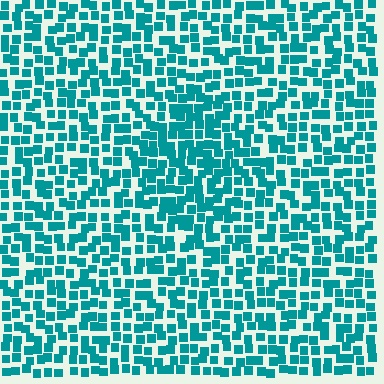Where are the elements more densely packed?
The elements are more densely packed inside the diamond boundary.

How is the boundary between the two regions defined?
The boundary is defined by a change in element density (approximately 1.4x ratio). All elements are the same color, size, and shape.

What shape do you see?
I see a diamond.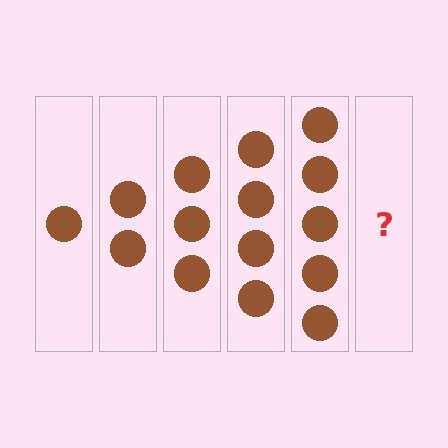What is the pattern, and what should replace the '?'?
The pattern is that each step adds one more circle. The '?' should be 6 circles.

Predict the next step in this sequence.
The next step is 6 circles.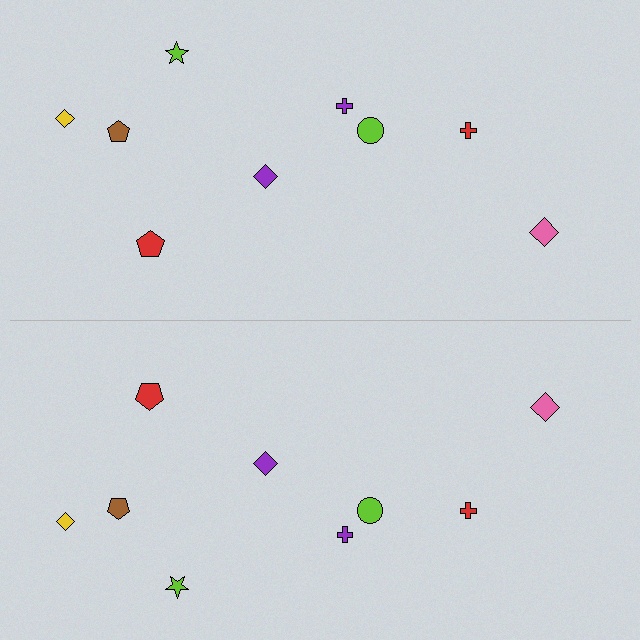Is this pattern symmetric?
Yes, this pattern has bilateral (reflection) symmetry.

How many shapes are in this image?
There are 18 shapes in this image.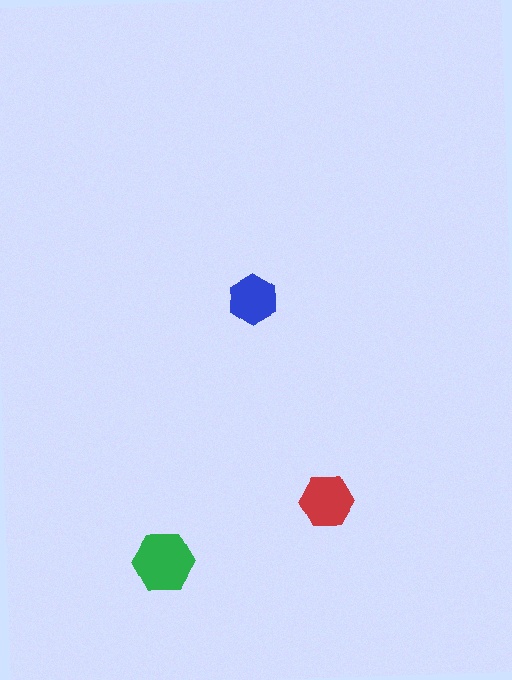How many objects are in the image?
There are 3 objects in the image.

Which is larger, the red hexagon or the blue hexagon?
The red one.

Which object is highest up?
The blue hexagon is topmost.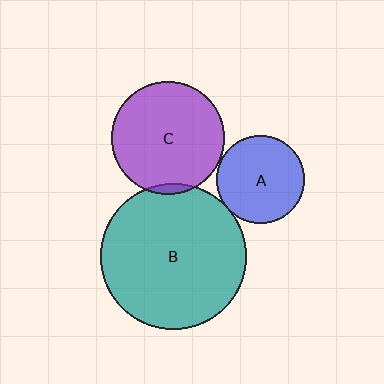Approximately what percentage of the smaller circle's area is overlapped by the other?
Approximately 5%.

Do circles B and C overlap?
Yes.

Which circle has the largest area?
Circle B (teal).